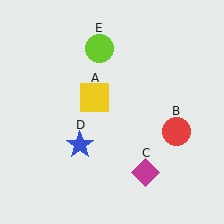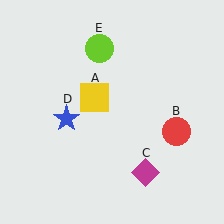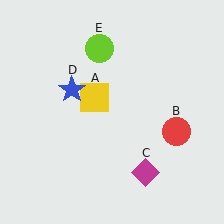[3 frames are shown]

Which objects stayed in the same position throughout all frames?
Yellow square (object A) and red circle (object B) and magenta diamond (object C) and lime circle (object E) remained stationary.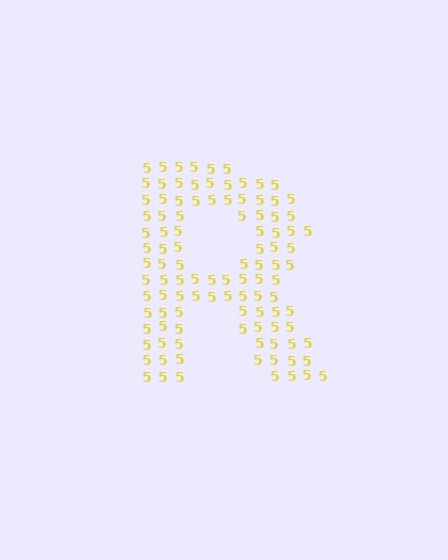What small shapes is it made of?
It is made of small digit 5's.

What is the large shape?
The large shape is the letter R.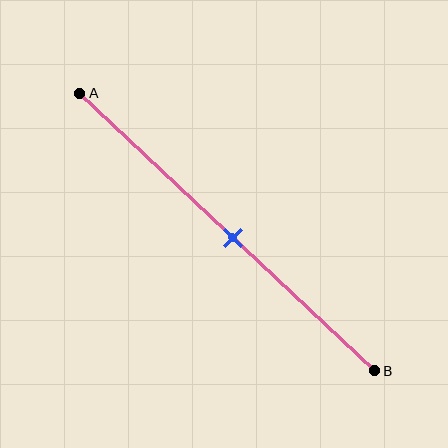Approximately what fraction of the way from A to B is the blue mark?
The blue mark is approximately 50% of the way from A to B.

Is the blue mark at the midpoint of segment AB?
Yes, the mark is approximately at the midpoint.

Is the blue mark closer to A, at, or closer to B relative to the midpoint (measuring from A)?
The blue mark is approximately at the midpoint of segment AB.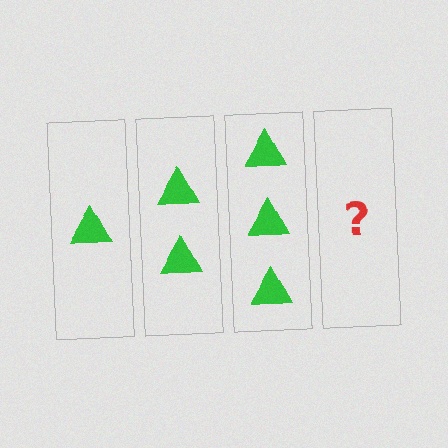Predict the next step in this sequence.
The next step is 4 triangles.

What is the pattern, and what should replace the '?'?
The pattern is that each step adds one more triangle. The '?' should be 4 triangles.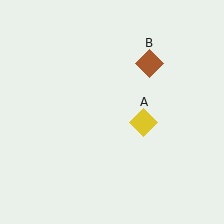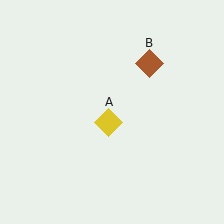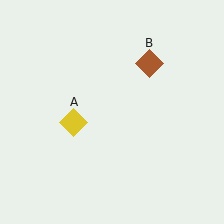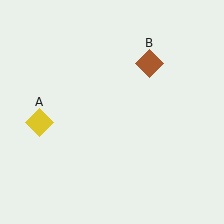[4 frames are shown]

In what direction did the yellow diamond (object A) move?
The yellow diamond (object A) moved left.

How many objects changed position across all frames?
1 object changed position: yellow diamond (object A).